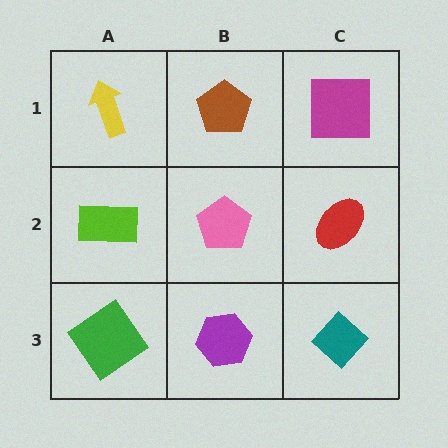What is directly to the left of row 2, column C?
A pink pentagon.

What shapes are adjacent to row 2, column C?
A magenta square (row 1, column C), a teal diamond (row 3, column C), a pink pentagon (row 2, column B).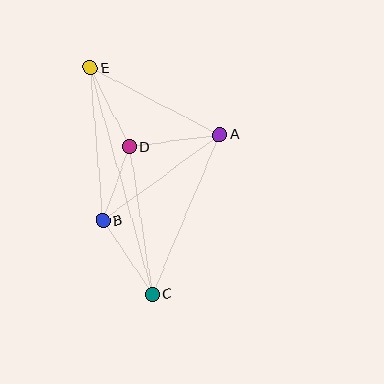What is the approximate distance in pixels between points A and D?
The distance between A and D is approximately 91 pixels.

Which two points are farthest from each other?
Points C and E are farthest from each other.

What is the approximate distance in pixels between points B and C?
The distance between B and C is approximately 89 pixels.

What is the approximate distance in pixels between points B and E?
The distance between B and E is approximately 153 pixels.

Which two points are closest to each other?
Points B and D are closest to each other.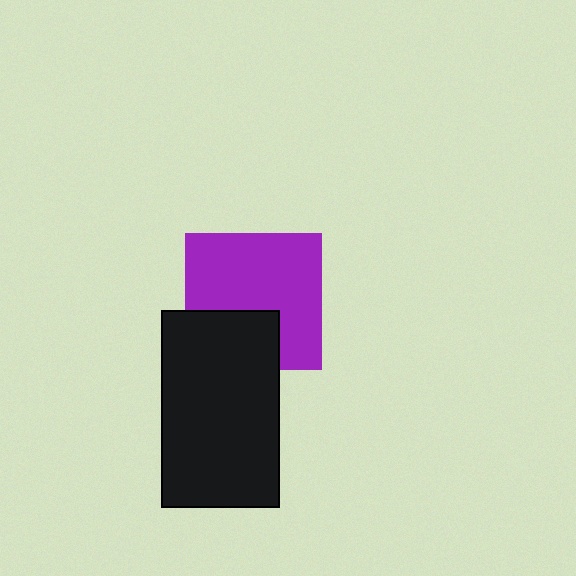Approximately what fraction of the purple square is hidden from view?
Roughly 30% of the purple square is hidden behind the black rectangle.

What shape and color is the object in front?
The object in front is a black rectangle.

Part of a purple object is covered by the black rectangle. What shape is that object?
It is a square.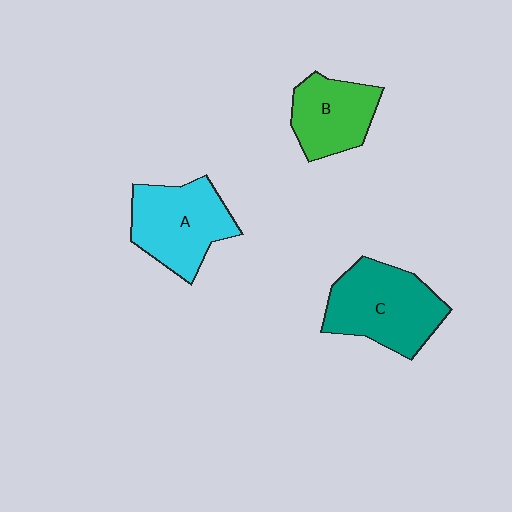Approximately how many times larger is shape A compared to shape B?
Approximately 1.3 times.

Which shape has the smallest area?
Shape B (green).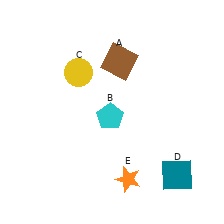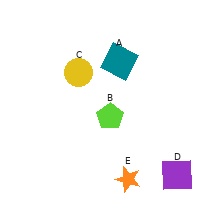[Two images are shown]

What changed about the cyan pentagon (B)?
In Image 1, B is cyan. In Image 2, it changed to lime.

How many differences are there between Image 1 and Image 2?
There are 3 differences between the two images.